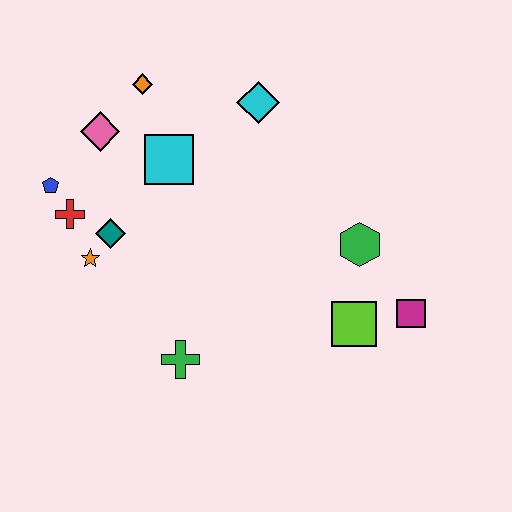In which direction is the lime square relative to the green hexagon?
The lime square is below the green hexagon.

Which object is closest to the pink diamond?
The orange diamond is closest to the pink diamond.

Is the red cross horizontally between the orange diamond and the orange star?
No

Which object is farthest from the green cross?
The orange diamond is farthest from the green cross.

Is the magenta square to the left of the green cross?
No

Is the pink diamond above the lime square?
Yes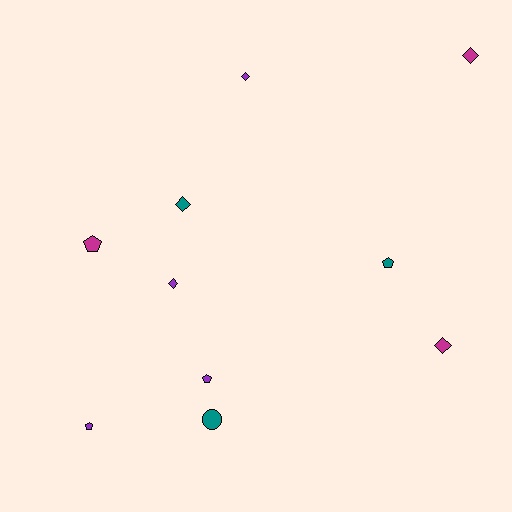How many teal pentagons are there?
There is 1 teal pentagon.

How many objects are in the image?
There are 10 objects.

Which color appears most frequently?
Purple, with 4 objects.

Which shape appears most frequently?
Diamond, with 5 objects.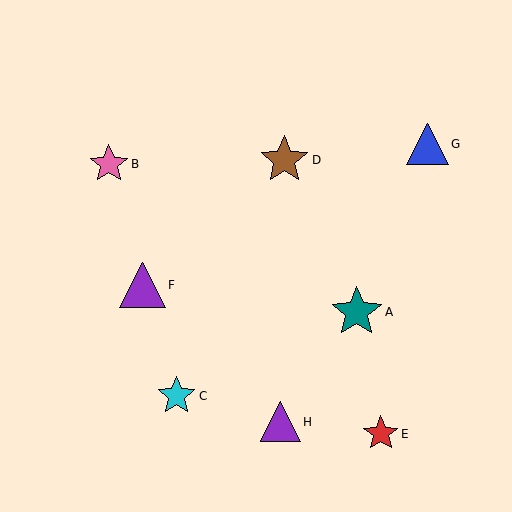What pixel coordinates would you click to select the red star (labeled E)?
Click at (381, 434) to select the red star E.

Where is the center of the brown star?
The center of the brown star is at (284, 160).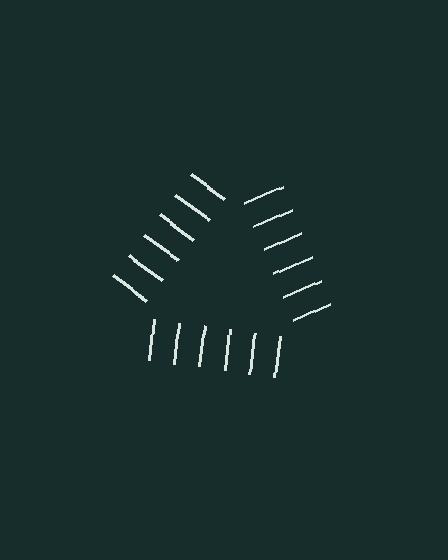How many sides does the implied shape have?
3 sides — the line-ends trace a triangle.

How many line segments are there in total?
18 — 6 along each of the 3 edges.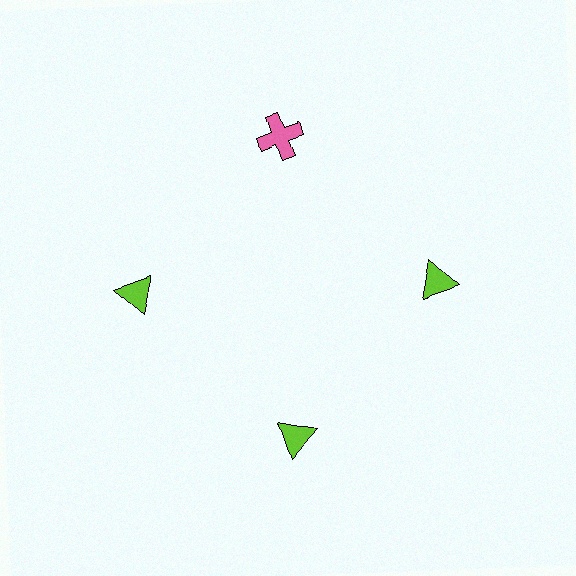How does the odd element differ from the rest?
It differs in both color (pink instead of lime) and shape (cross instead of triangle).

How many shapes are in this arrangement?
There are 4 shapes arranged in a ring pattern.